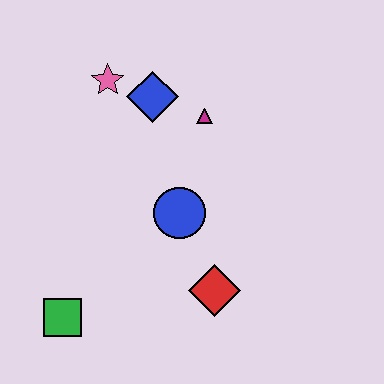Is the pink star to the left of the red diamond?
Yes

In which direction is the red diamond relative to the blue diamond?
The red diamond is below the blue diamond.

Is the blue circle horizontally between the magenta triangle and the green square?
Yes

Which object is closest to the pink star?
The blue diamond is closest to the pink star.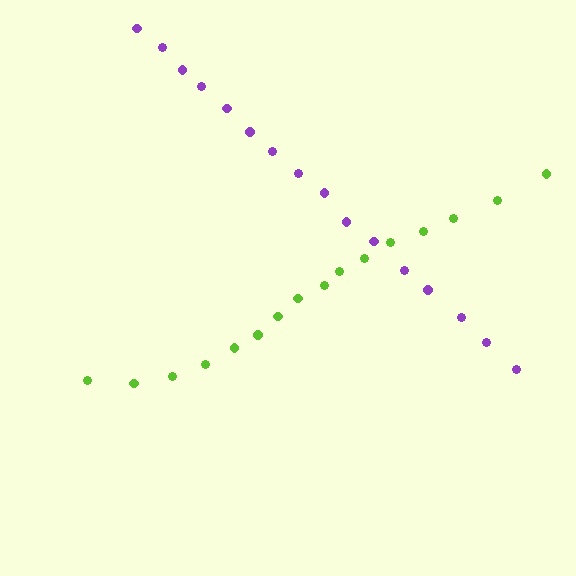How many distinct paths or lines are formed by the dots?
There are 2 distinct paths.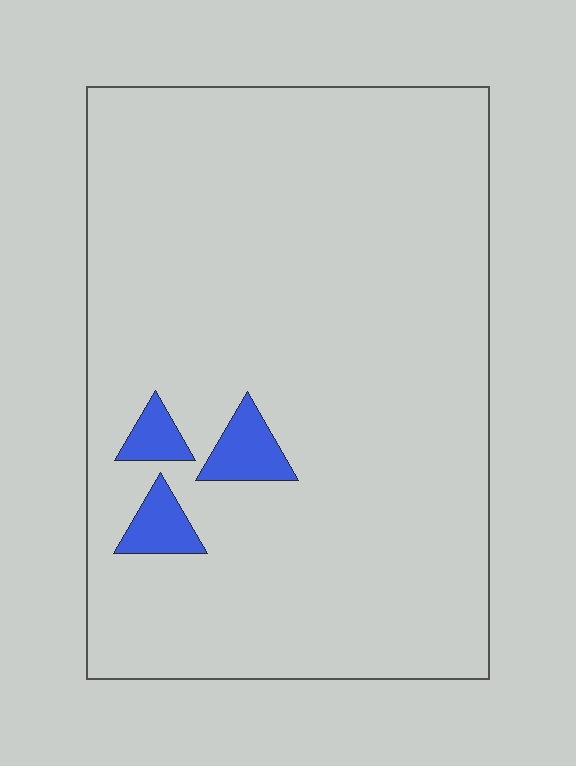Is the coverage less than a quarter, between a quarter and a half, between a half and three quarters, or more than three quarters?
Less than a quarter.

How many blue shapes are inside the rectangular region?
3.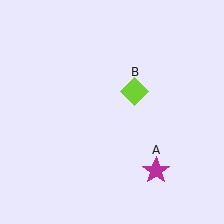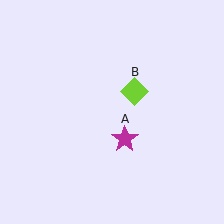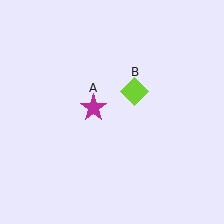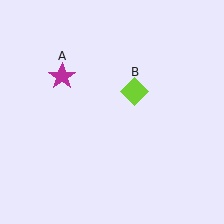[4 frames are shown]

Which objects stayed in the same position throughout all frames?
Lime diamond (object B) remained stationary.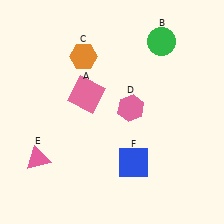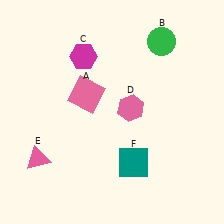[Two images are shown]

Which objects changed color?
C changed from orange to magenta. F changed from blue to teal.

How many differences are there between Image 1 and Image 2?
There are 2 differences between the two images.